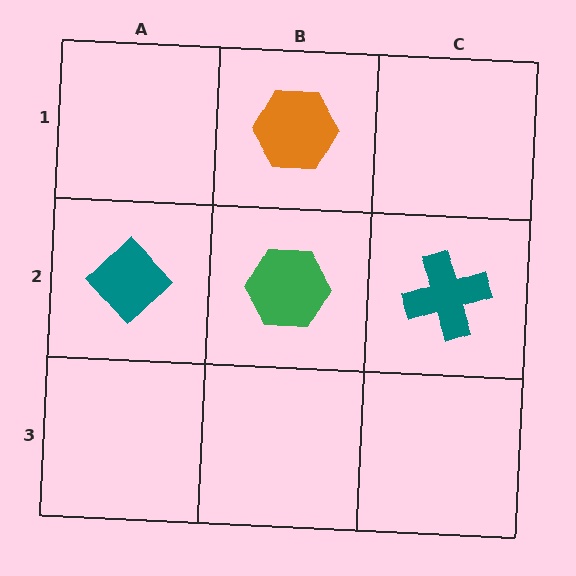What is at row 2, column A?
A teal diamond.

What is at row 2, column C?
A teal cross.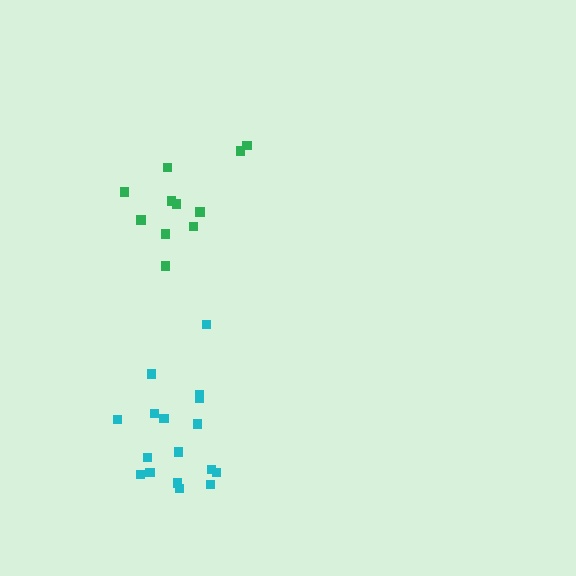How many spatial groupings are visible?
There are 2 spatial groupings.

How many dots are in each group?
Group 1: 17 dots, Group 2: 11 dots (28 total).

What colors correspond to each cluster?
The clusters are colored: cyan, green.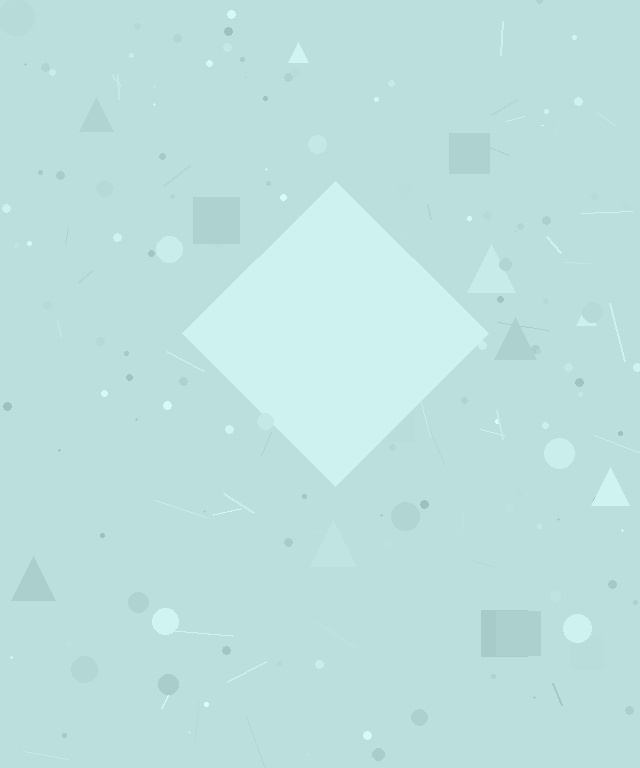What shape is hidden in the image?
A diamond is hidden in the image.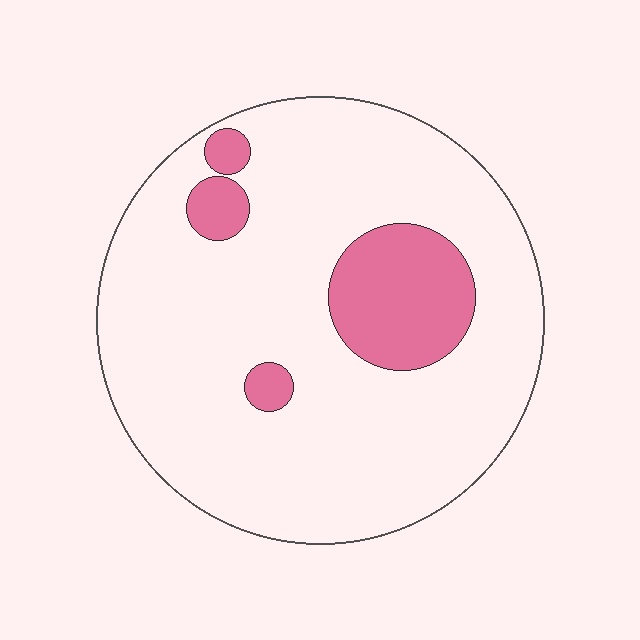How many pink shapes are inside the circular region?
4.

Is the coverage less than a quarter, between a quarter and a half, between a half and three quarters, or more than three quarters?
Less than a quarter.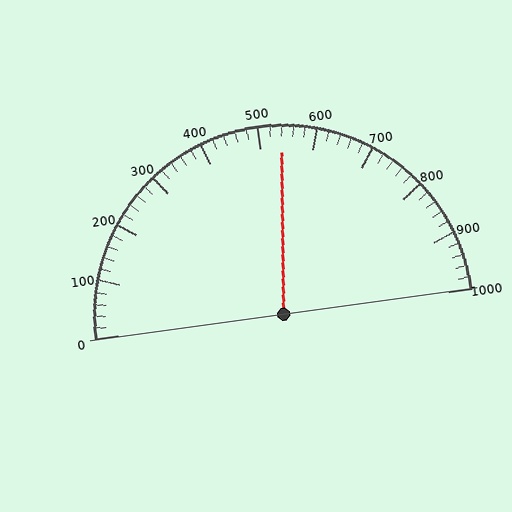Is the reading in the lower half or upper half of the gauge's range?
The reading is in the upper half of the range (0 to 1000).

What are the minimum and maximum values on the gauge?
The gauge ranges from 0 to 1000.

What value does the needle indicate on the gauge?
The needle indicates approximately 540.